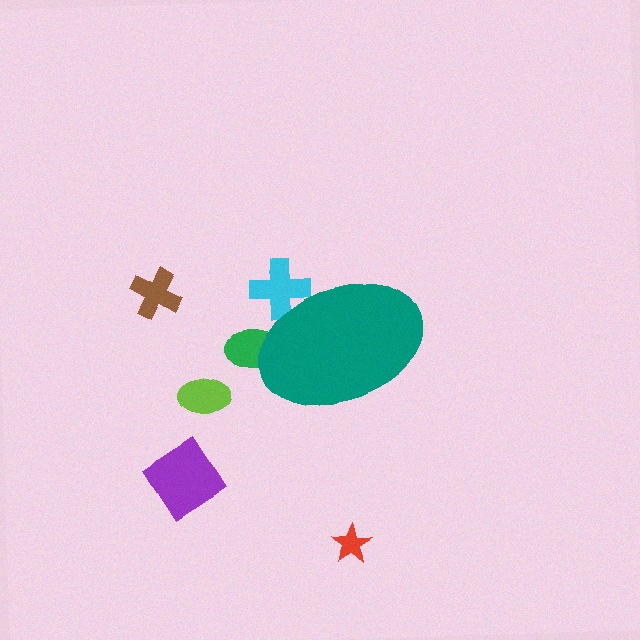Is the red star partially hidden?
No, the red star is fully visible.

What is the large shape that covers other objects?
A teal ellipse.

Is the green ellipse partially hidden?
Yes, the green ellipse is partially hidden behind the teal ellipse.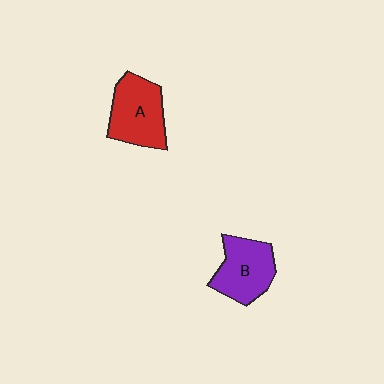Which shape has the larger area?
Shape A (red).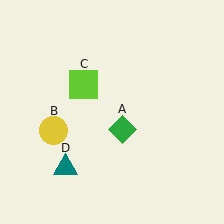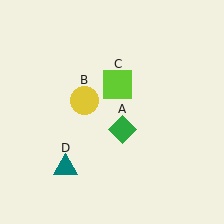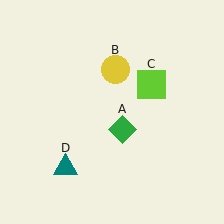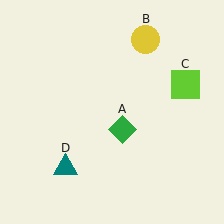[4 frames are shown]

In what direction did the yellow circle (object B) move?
The yellow circle (object B) moved up and to the right.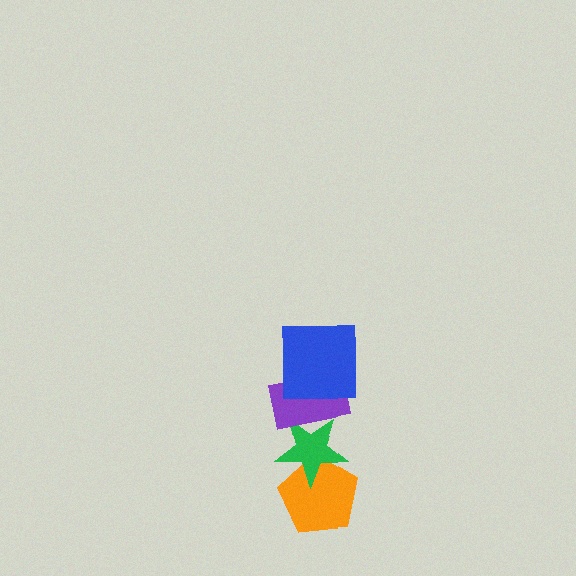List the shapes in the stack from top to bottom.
From top to bottom: the blue square, the purple rectangle, the green star, the orange pentagon.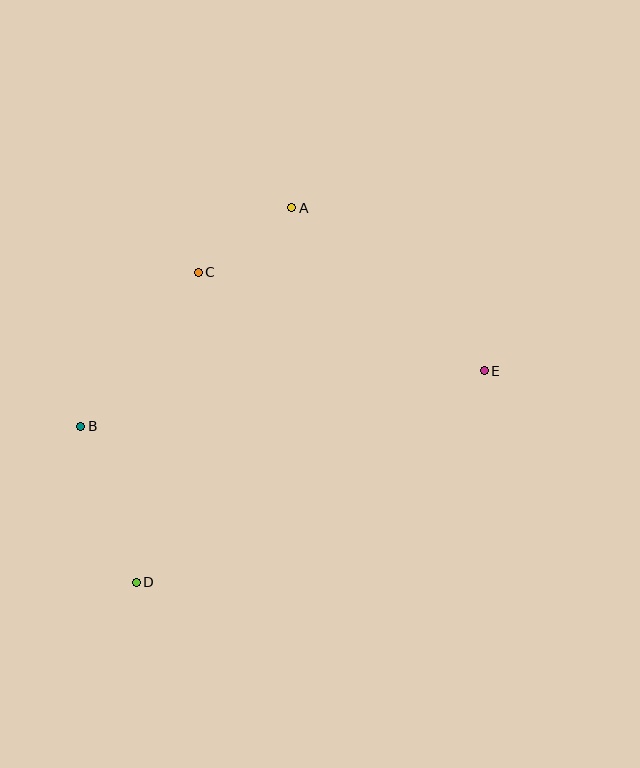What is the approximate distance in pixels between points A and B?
The distance between A and B is approximately 304 pixels.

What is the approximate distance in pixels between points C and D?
The distance between C and D is approximately 316 pixels.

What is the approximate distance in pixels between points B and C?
The distance between B and C is approximately 194 pixels.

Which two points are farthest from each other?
Points B and E are farthest from each other.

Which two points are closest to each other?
Points A and C are closest to each other.